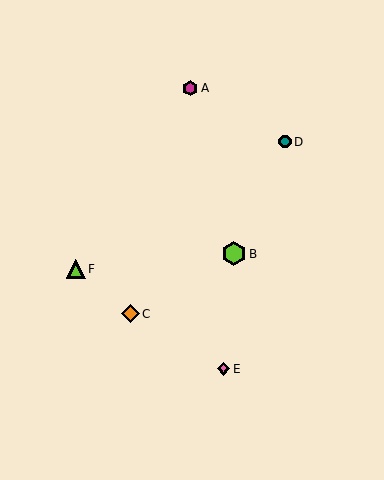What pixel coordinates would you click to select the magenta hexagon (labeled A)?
Click at (190, 88) to select the magenta hexagon A.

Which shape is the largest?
The lime hexagon (labeled B) is the largest.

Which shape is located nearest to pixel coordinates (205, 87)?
The magenta hexagon (labeled A) at (190, 88) is nearest to that location.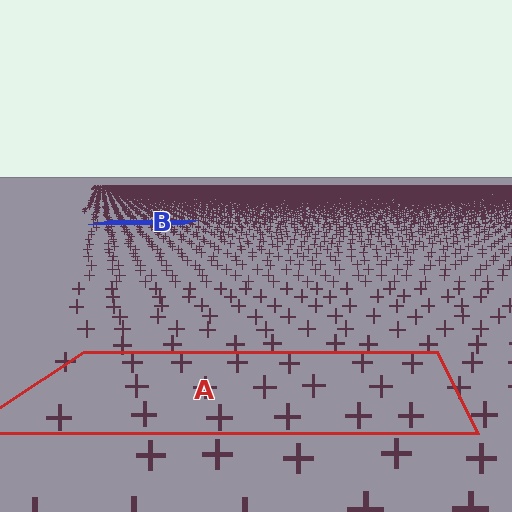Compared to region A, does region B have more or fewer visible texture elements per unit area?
Region B has more texture elements per unit area — they are packed more densely because it is farther away.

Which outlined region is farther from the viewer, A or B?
Region B is farther from the viewer — the texture elements inside it appear smaller and more densely packed.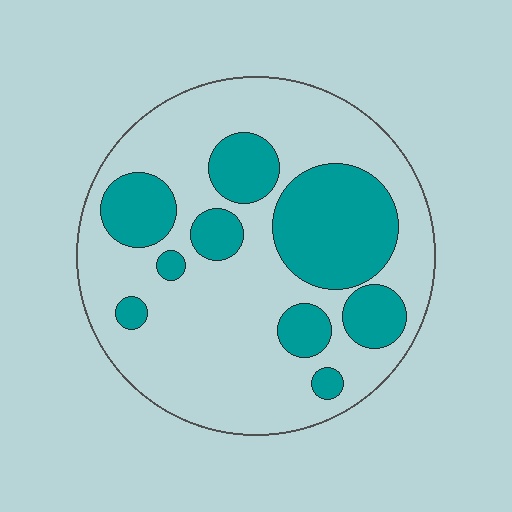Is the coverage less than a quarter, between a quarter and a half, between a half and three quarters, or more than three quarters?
Between a quarter and a half.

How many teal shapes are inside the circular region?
9.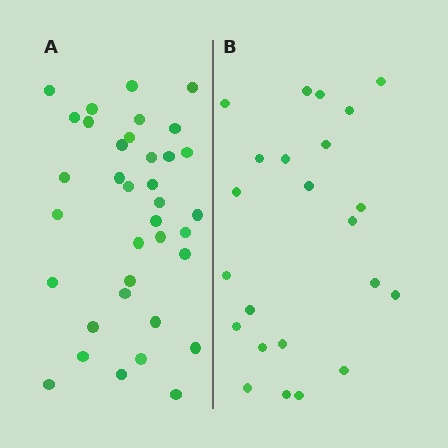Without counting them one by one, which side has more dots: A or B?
Region A (the left region) has more dots.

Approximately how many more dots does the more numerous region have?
Region A has approximately 15 more dots than region B.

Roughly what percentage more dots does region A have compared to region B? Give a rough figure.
About 55% more.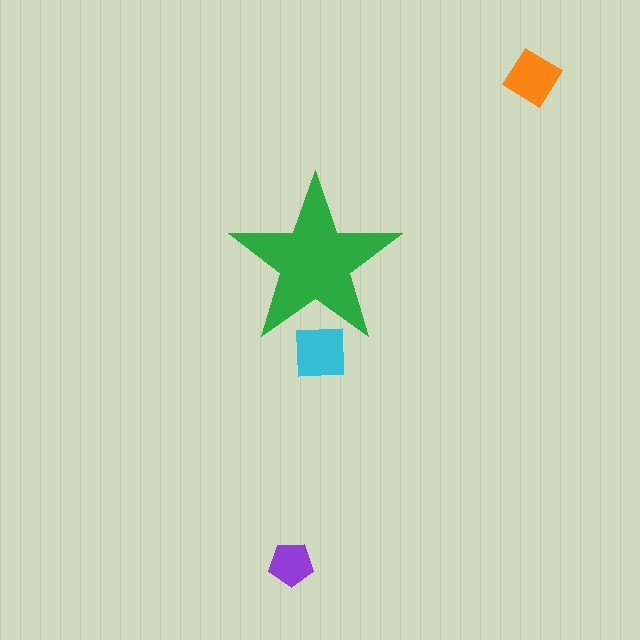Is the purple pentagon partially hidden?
No, the purple pentagon is fully visible.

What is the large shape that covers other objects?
A green star.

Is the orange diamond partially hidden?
No, the orange diamond is fully visible.